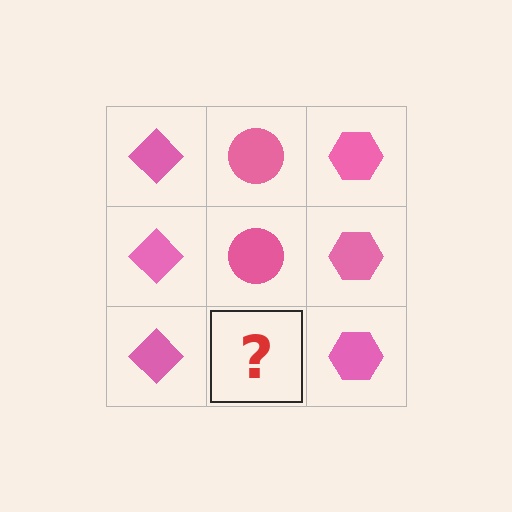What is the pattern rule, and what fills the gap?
The rule is that each column has a consistent shape. The gap should be filled with a pink circle.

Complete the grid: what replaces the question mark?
The question mark should be replaced with a pink circle.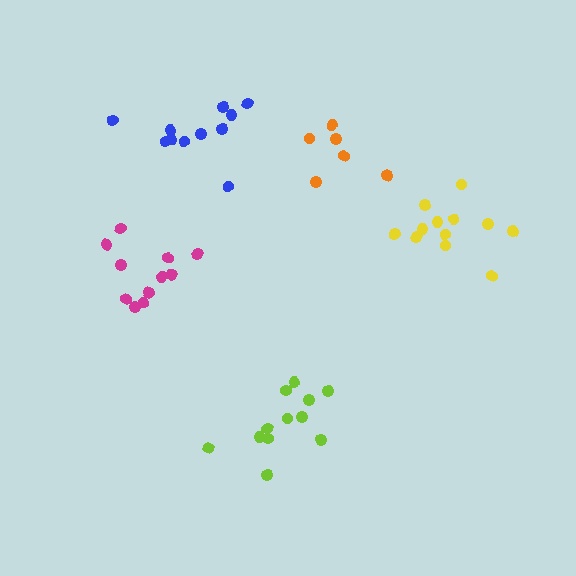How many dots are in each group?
Group 1: 12 dots, Group 2: 12 dots, Group 3: 11 dots, Group 4: 11 dots, Group 5: 6 dots (52 total).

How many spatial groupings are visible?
There are 5 spatial groupings.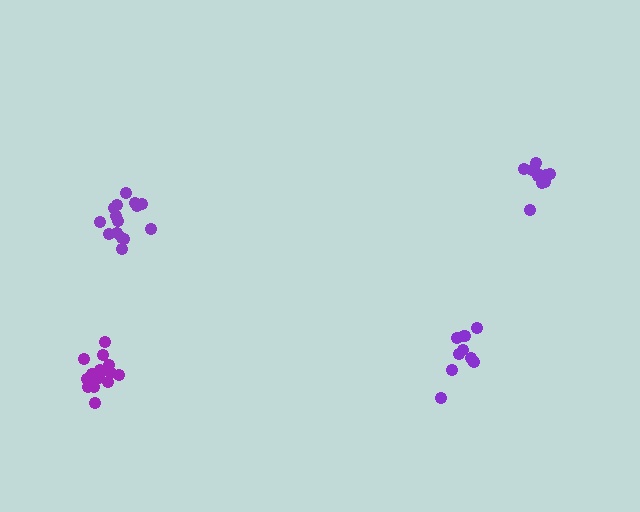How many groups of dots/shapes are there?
There are 4 groups.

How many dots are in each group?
Group 1: 16 dots, Group 2: 15 dots, Group 3: 10 dots, Group 4: 11 dots (52 total).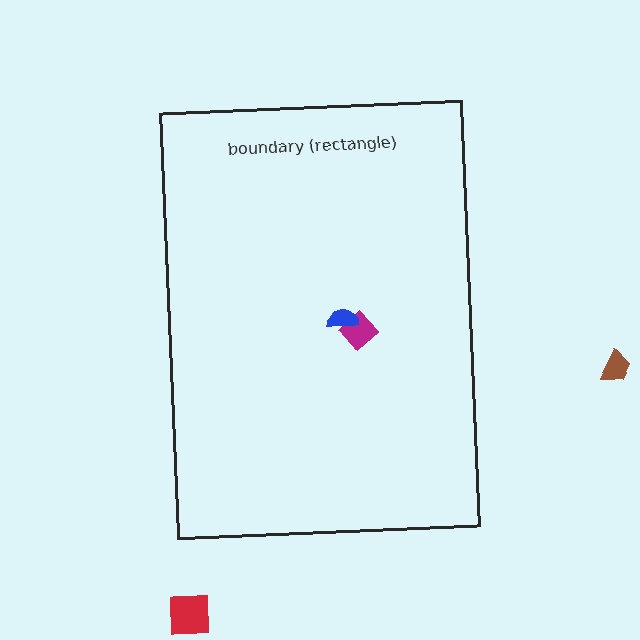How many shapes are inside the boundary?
2 inside, 2 outside.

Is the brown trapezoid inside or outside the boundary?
Outside.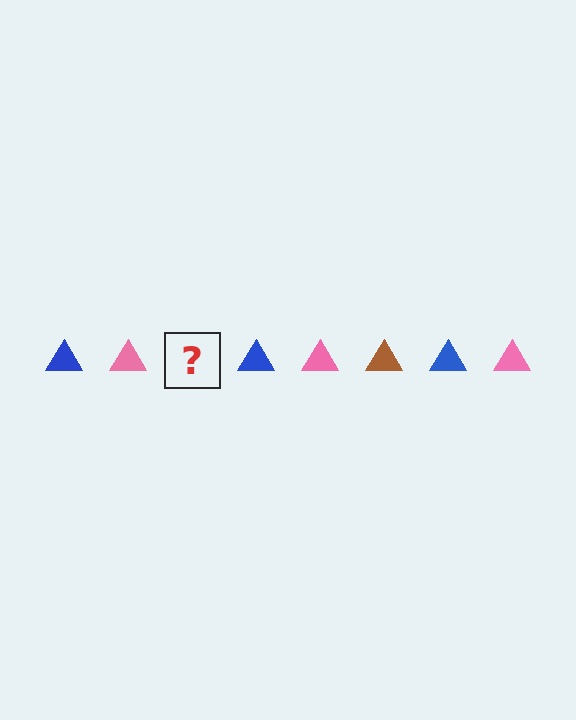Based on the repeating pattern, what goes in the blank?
The blank should be a brown triangle.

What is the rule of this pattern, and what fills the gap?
The rule is that the pattern cycles through blue, pink, brown triangles. The gap should be filled with a brown triangle.